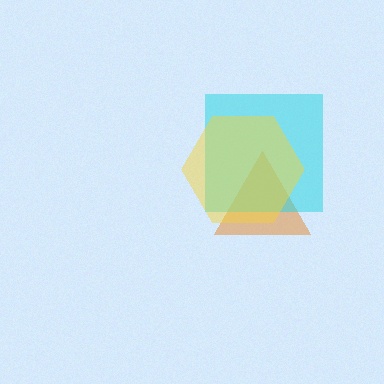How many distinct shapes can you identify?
There are 3 distinct shapes: an orange triangle, a cyan square, a yellow hexagon.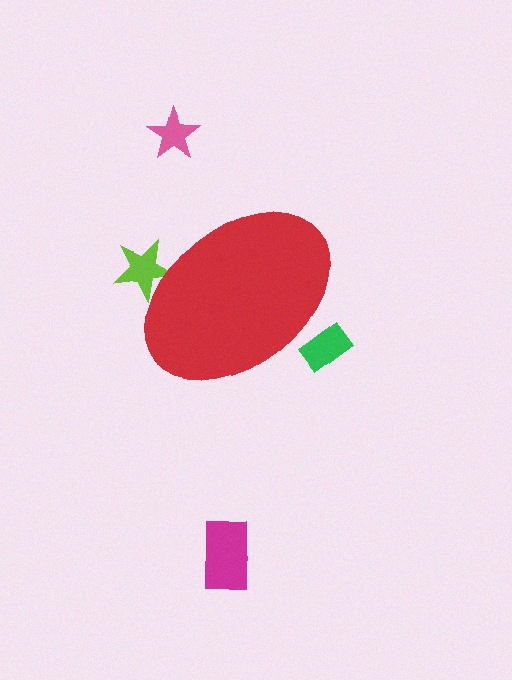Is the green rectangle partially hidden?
Yes, the green rectangle is partially hidden behind the red ellipse.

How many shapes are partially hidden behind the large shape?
2 shapes are partially hidden.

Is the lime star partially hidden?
Yes, the lime star is partially hidden behind the red ellipse.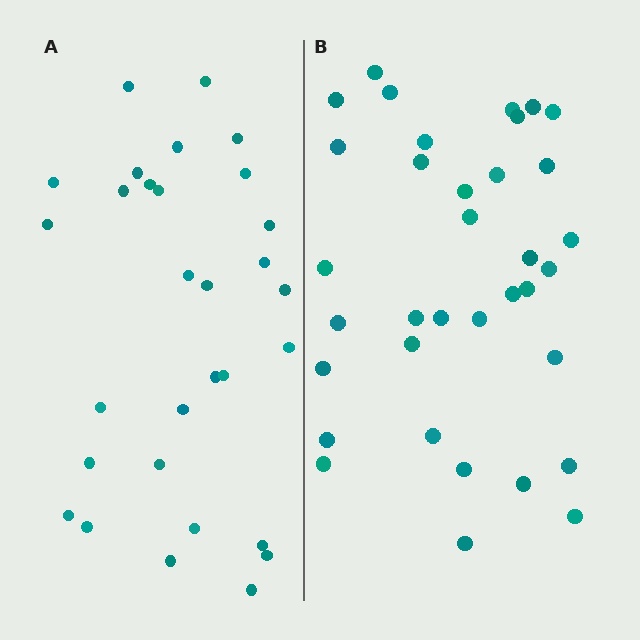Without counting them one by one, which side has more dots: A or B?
Region B (the right region) has more dots.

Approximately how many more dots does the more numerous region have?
Region B has about 5 more dots than region A.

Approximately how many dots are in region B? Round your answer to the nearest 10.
About 40 dots. (The exact count is 35, which rounds to 40.)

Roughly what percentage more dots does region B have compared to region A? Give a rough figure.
About 15% more.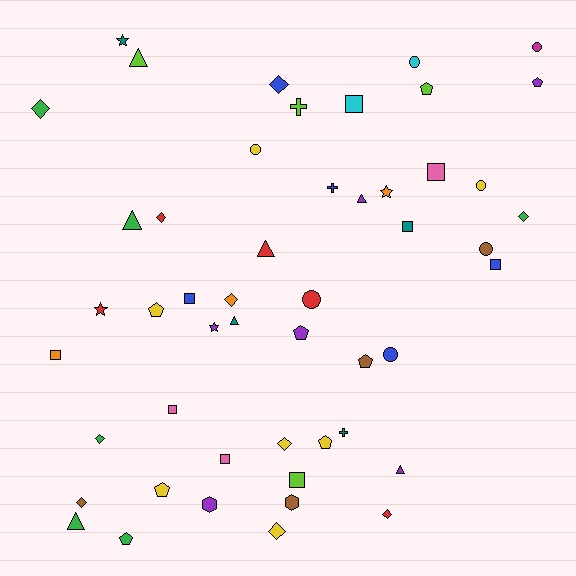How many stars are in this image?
There are 4 stars.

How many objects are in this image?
There are 50 objects.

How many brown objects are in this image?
There are 4 brown objects.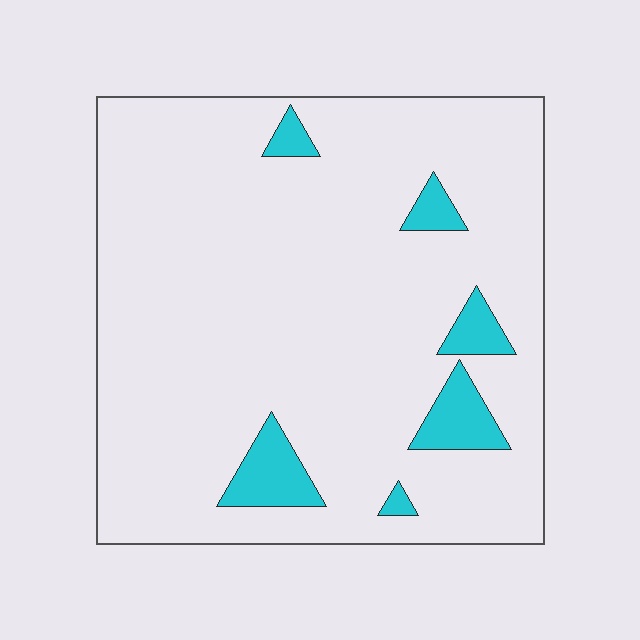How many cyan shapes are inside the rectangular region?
6.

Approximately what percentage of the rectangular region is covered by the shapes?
Approximately 10%.